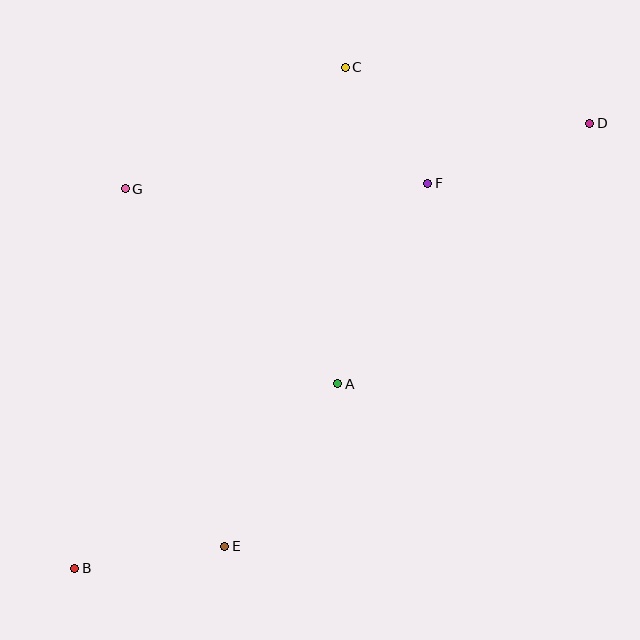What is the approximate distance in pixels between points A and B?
The distance between A and B is approximately 321 pixels.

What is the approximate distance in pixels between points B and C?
The distance between B and C is approximately 570 pixels.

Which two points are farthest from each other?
Points B and D are farthest from each other.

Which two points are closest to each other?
Points C and F are closest to each other.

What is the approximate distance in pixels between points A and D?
The distance between A and D is approximately 362 pixels.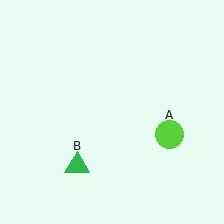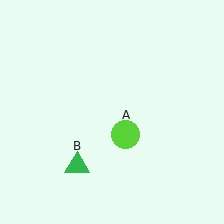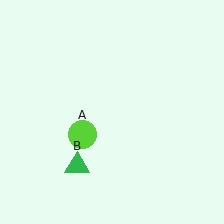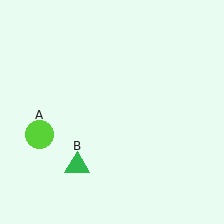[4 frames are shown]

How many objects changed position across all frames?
1 object changed position: lime circle (object A).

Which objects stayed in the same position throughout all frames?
Green triangle (object B) remained stationary.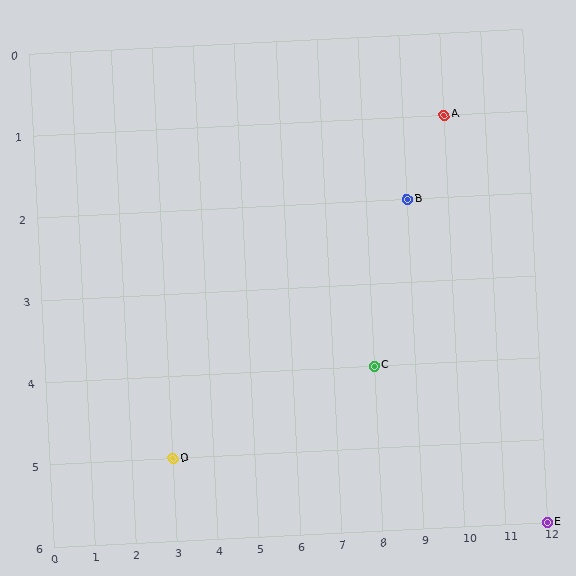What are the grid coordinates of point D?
Point D is at grid coordinates (3, 5).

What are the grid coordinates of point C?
Point C is at grid coordinates (8, 4).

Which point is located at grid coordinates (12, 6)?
Point E is at (12, 6).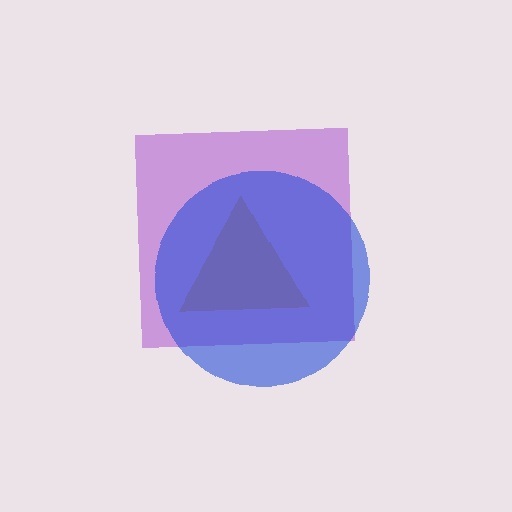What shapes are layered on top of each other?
The layered shapes are: a yellow triangle, a purple square, a blue circle.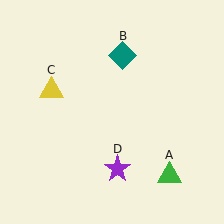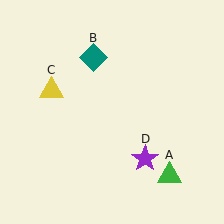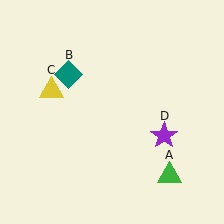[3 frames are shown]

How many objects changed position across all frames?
2 objects changed position: teal diamond (object B), purple star (object D).